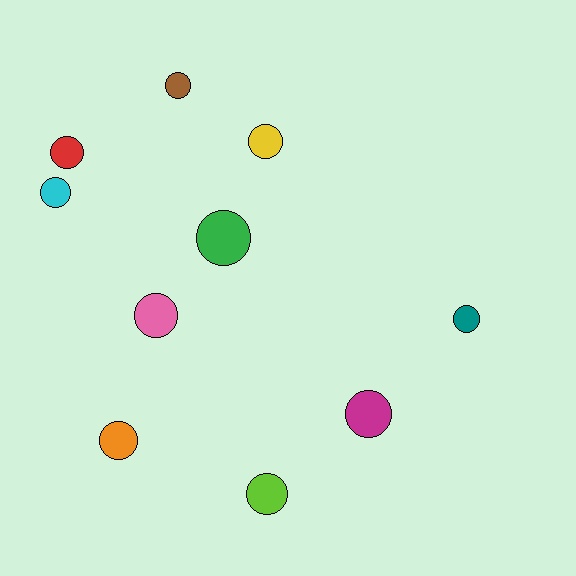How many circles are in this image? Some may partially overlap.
There are 10 circles.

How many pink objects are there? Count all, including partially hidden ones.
There is 1 pink object.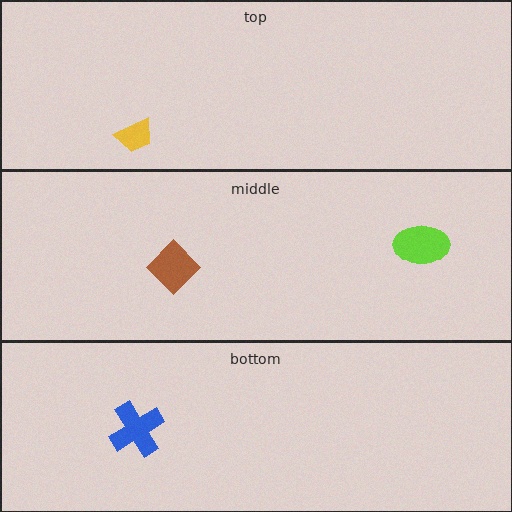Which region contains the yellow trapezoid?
The top region.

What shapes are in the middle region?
The brown diamond, the lime ellipse.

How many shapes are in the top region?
1.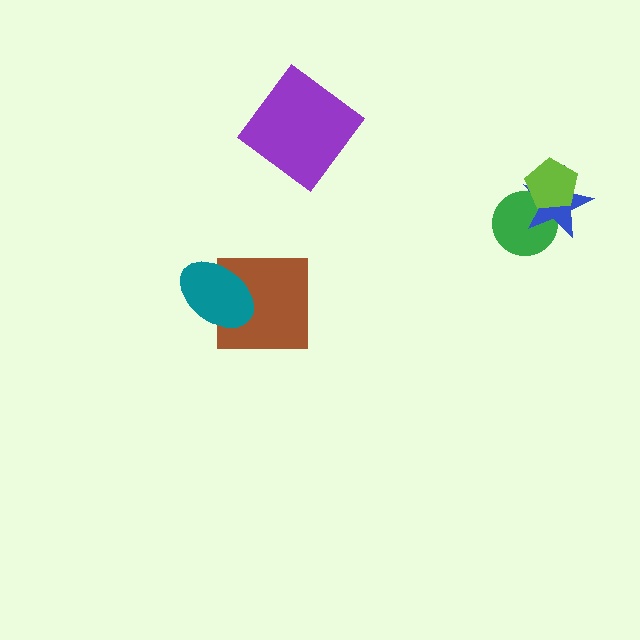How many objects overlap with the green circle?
2 objects overlap with the green circle.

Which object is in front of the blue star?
The lime pentagon is in front of the blue star.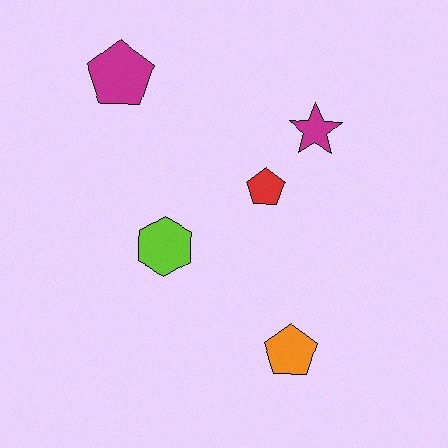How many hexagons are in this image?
There is 1 hexagon.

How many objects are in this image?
There are 5 objects.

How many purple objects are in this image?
There are no purple objects.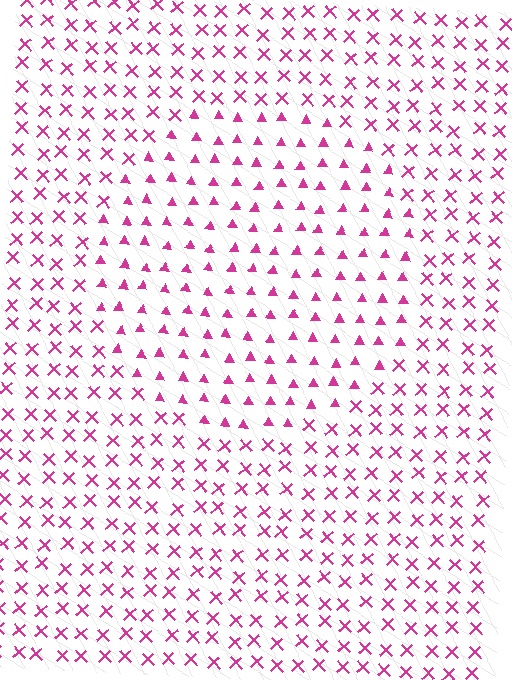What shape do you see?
I see a circle.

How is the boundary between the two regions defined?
The boundary is defined by a change in element shape: triangles inside vs. X marks outside. All elements share the same color and spacing.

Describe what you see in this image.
The image is filled with small magenta elements arranged in a uniform grid. A circle-shaped region contains triangles, while the surrounding area contains X marks. The boundary is defined purely by the change in element shape.